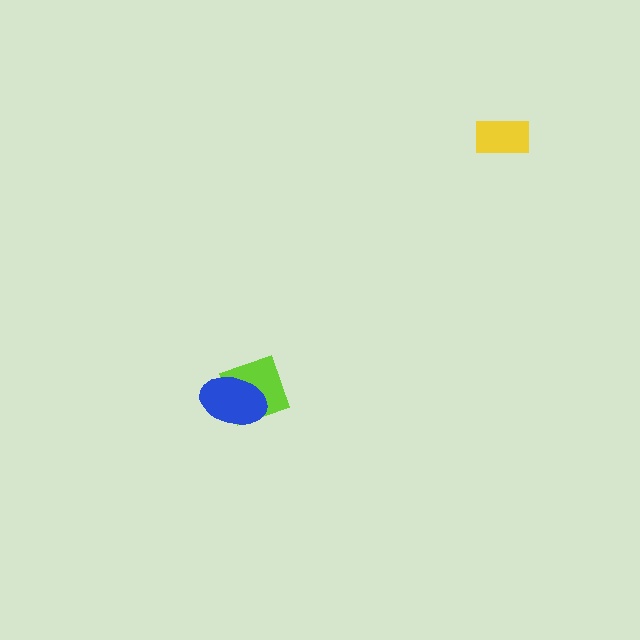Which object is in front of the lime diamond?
The blue ellipse is in front of the lime diamond.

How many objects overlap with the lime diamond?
1 object overlaps with the lime diamond.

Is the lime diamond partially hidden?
Yes, it is partially covered by another shape.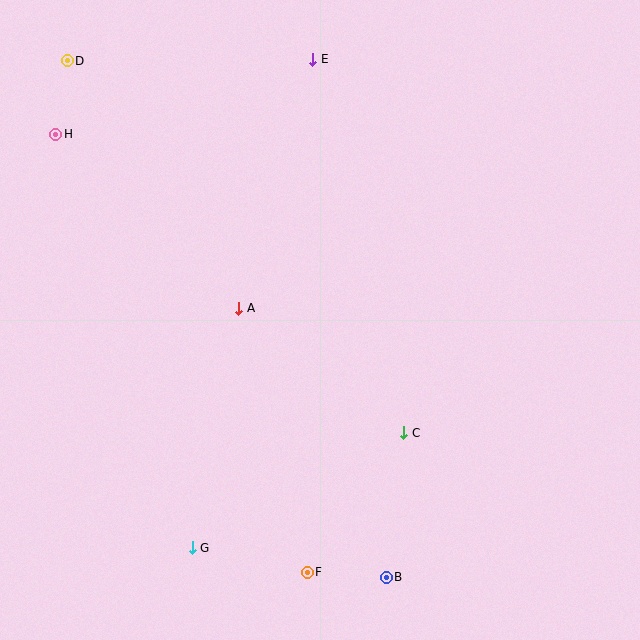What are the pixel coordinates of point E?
Point E is at (313, 59).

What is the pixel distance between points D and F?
The distance between D and F is 565 pixels.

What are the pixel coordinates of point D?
Point D is at (67, 61).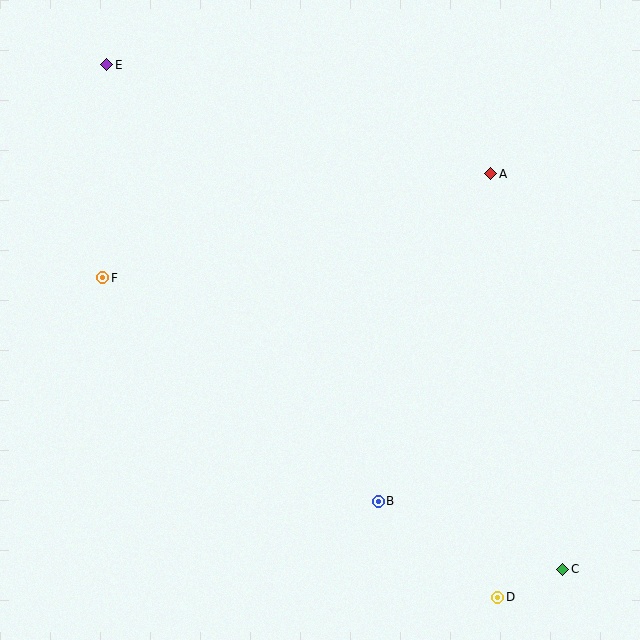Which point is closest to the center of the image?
Point B at (378, 501) is closest to the center.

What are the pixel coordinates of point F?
Point F is at (103, 278).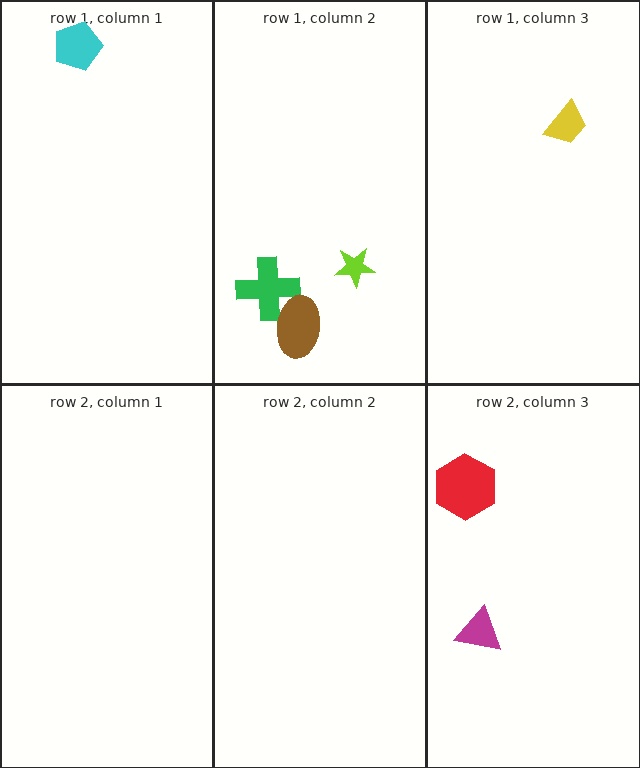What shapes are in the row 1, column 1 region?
The cyan pentagon.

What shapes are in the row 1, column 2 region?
The green cross, the brown ellipse, the lime star.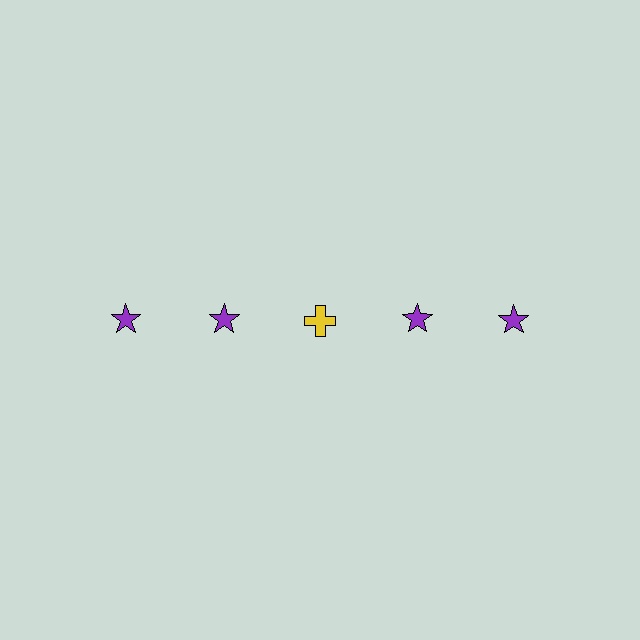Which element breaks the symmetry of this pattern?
The yellow cross in the top row, center column breaks the symmetry. All other shapes are purple stars.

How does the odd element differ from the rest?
It differs in both color (yellow instead of purple) and shape (cross instead of star).